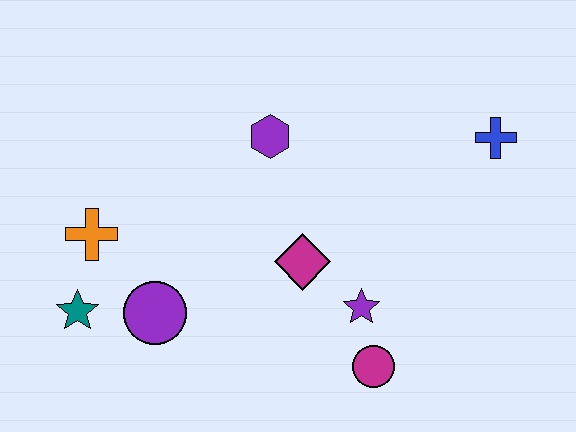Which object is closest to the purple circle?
The teal star is closest to the purple circle.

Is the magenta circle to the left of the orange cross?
No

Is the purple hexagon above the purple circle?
Yes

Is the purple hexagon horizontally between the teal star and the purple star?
Yes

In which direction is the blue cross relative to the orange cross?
The blue cross is to the right of the orange cross.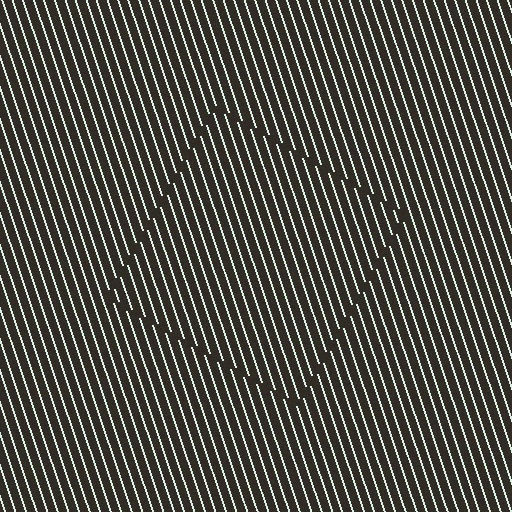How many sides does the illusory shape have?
4 sides — the line-ends trace a square.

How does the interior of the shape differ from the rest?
The interior of the shape contains the same grating, shifted by half a period — the contour is defined by the phase discontinuity where line-ends from the inner and outer gratings abut.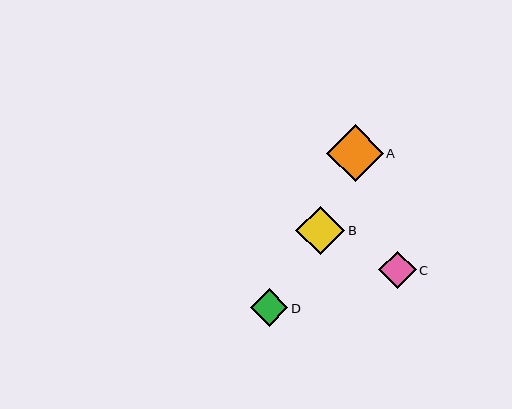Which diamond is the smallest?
Diamond D is the smallest with a size of approximately 37 pixels.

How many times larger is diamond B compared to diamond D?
Diamond B is approximately 1.3 times the size of diamond D.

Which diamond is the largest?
Diamond A is the largest with a size of approximately 57 pixels.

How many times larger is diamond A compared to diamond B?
Diamond A is approximately 1.2 times the size of diamond B.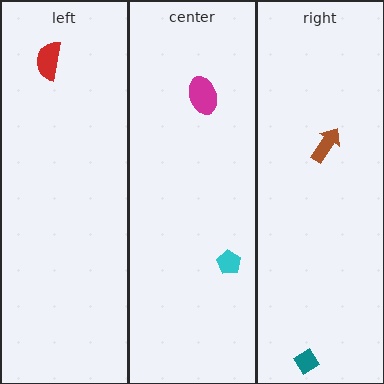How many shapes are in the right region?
2.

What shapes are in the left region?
The red semicircle.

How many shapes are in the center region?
2.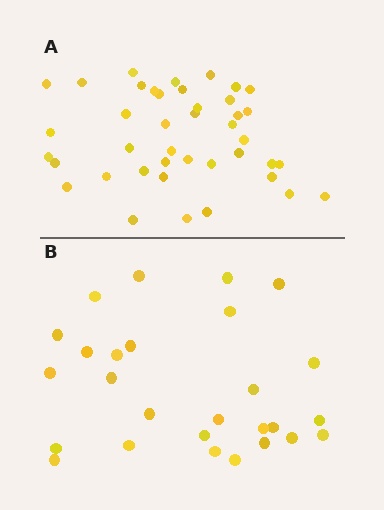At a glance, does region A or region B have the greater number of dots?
Region A (the top region) has more dots.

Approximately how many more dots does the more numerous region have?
Region A has approximately 15 more dots than region B.